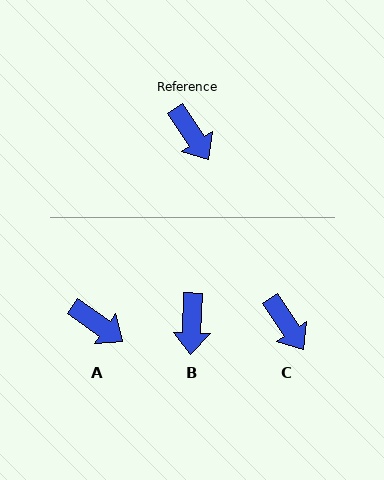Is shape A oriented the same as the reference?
No, it is off by about 22 degrees.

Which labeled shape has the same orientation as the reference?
C.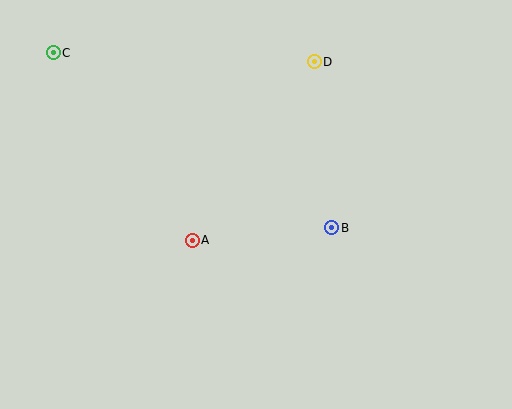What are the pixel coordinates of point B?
Point B is at (332, 228).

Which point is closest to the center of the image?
Point A at (192, 240) is closest to the center.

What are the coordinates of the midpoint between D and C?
The midpoint between D and C is at (184, 57).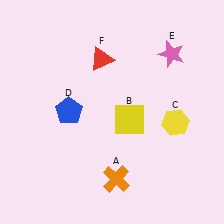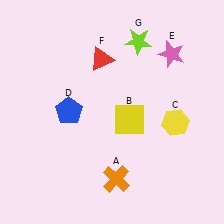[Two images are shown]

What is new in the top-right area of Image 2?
A lime star (G) was added in the top-right area of Image 2.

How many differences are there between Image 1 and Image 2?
There is 1 difference between the two images.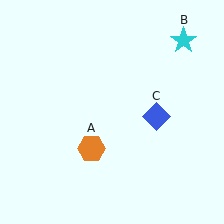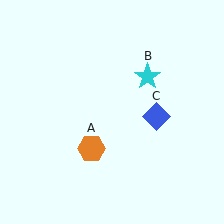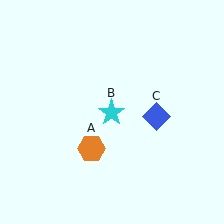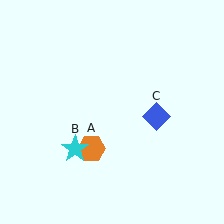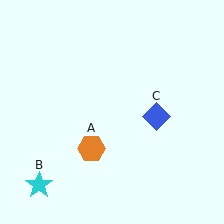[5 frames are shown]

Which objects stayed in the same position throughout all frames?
Orange hexagon (object A) and blue diamond (object C) remained stationary.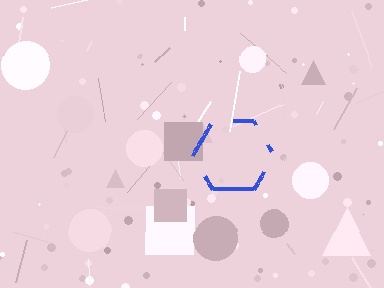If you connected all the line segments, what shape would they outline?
They would outline a hexagon.